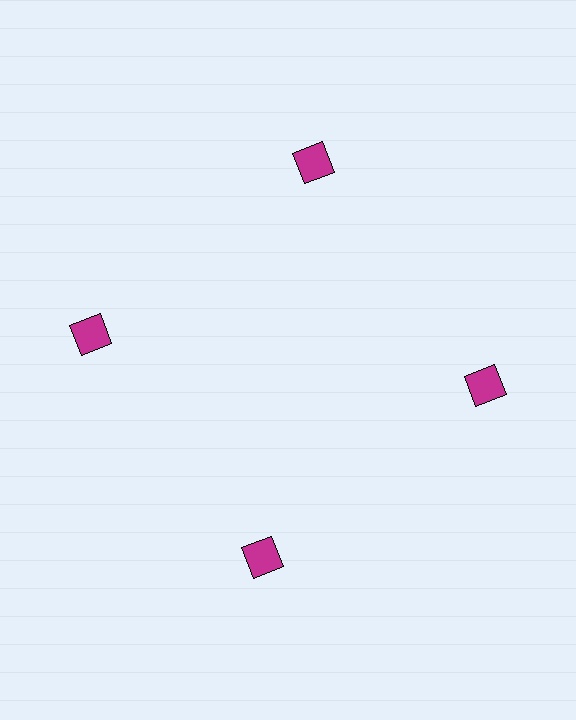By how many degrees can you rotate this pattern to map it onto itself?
The pattern maps onto itself every 90 degrees of rotation.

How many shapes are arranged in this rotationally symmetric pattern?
There are 4 shapes, arranged in 4 groups of 1.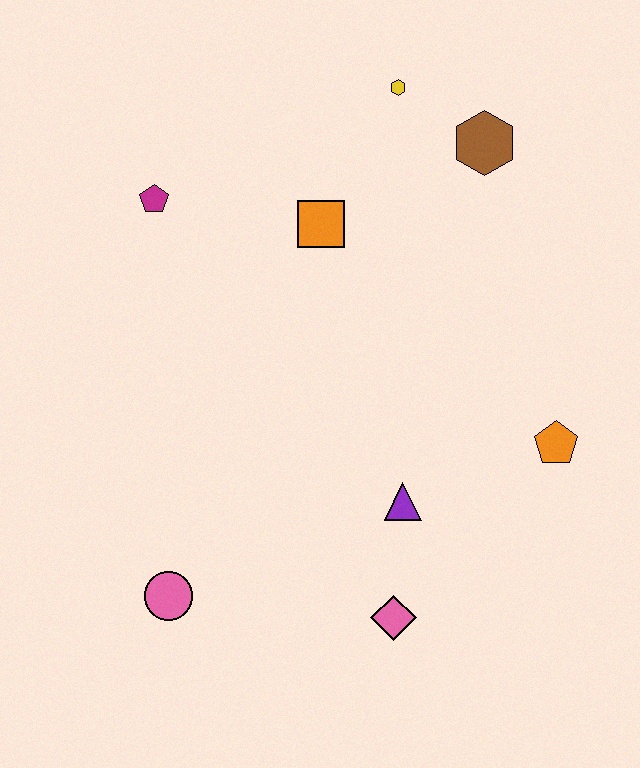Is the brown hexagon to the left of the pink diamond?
No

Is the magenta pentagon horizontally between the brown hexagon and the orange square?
No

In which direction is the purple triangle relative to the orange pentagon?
The purple triangle is to the left of the orange pentagon.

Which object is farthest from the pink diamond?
The yellow hexagon is farthest from the pink diamond.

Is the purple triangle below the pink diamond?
No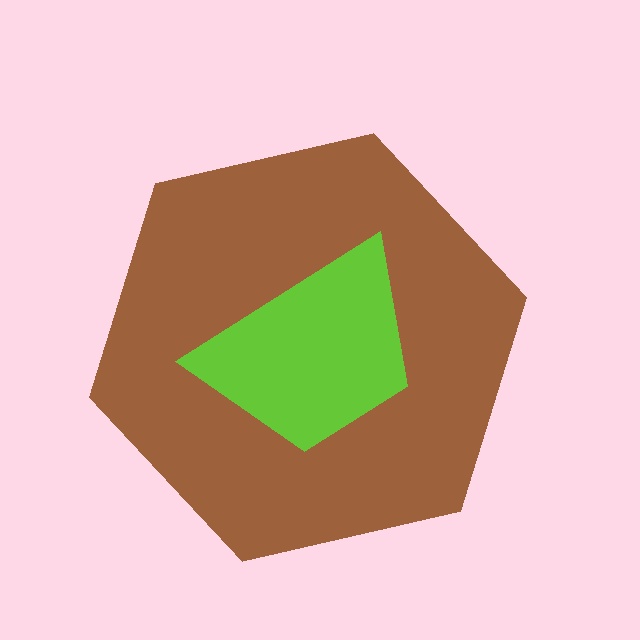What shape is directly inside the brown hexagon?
The lime trapezoid.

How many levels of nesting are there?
2.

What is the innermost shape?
The lime trapezoid.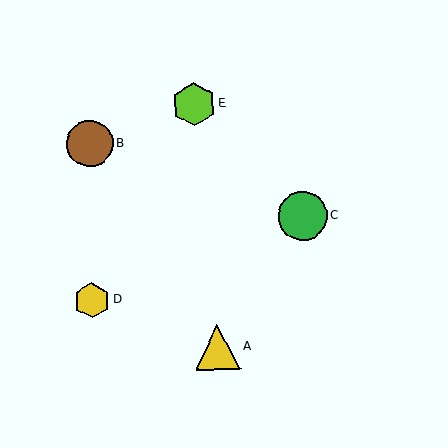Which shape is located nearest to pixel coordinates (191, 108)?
The lime hexagon (labeled E) at (194, 104) is nearest to that location.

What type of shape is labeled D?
Shape D is a yellow hexagon.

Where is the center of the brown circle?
The center of the brown circle is at (90, 144).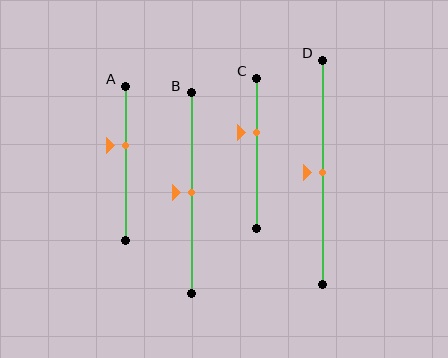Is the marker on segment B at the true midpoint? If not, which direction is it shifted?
Yes, the marker on segment B is at the true midpoint.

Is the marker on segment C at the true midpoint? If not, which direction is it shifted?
No, the marker on segment C is shifted upward by about 14% of the segment length.